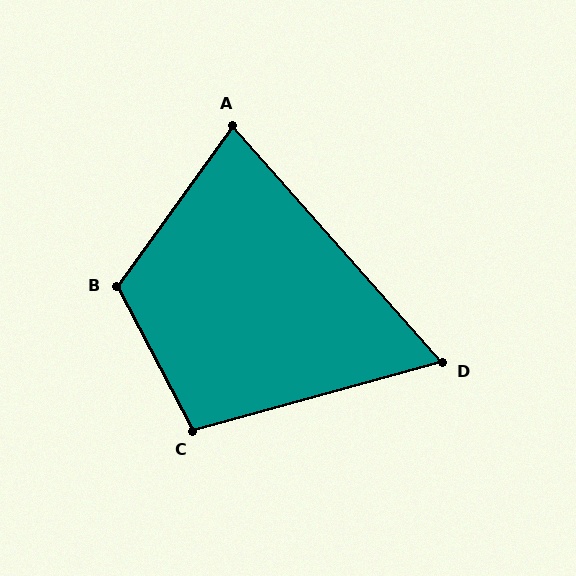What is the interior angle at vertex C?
Approximately 103 degrees (obtuse).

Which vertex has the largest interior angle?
B, at approximately 116 degrees.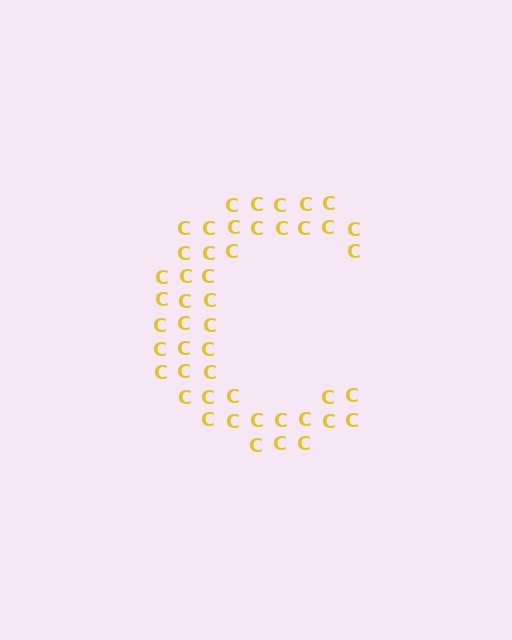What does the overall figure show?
The overall figure shows the letter C.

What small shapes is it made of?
It is made of small letter C's.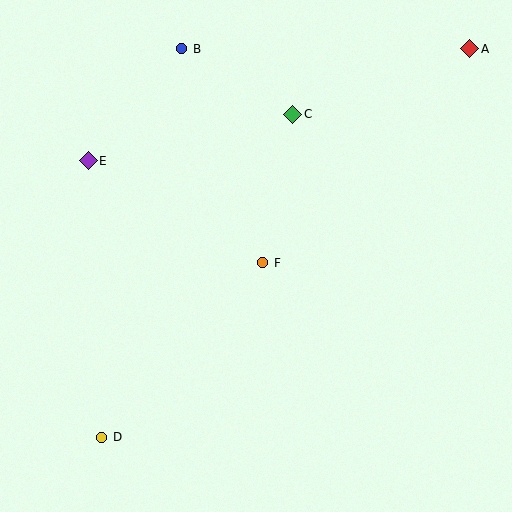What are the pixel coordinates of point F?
Point F is at (263, 263).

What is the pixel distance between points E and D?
The distance between E and D is 277 pixels.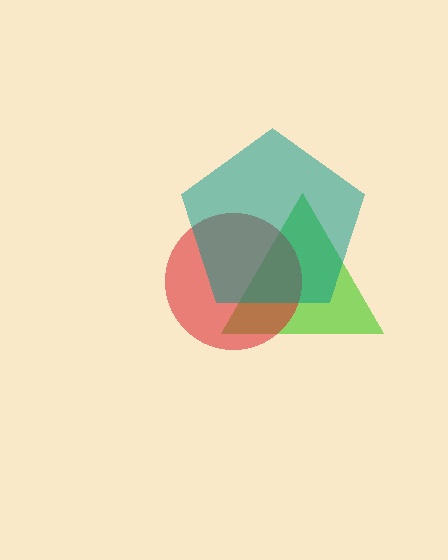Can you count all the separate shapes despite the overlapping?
Yes, there are 3 separate shapes.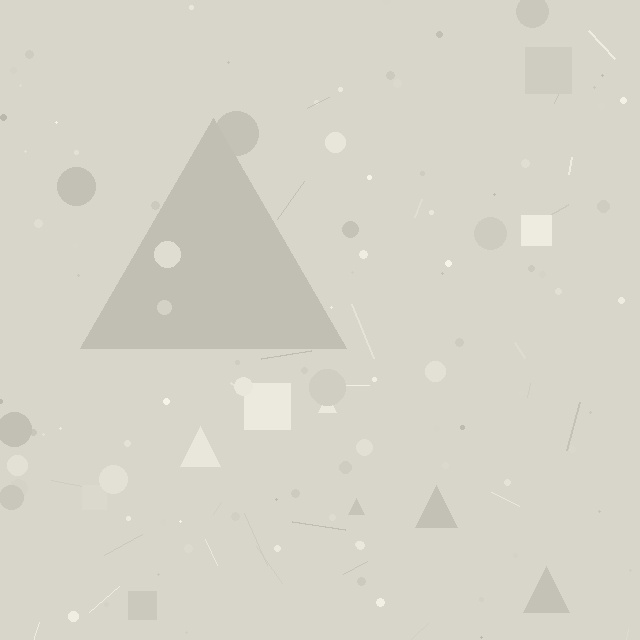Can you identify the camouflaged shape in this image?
The camouflaged shape is a triangle.